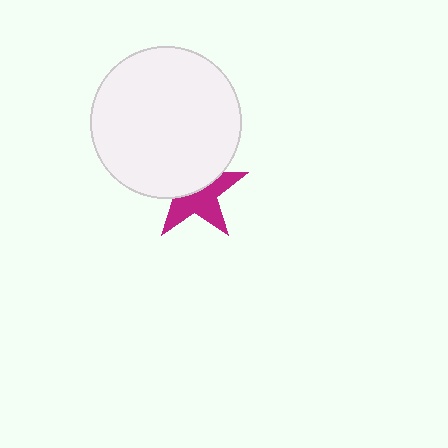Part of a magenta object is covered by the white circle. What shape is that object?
It is a star.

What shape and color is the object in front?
The object in front is a white circle.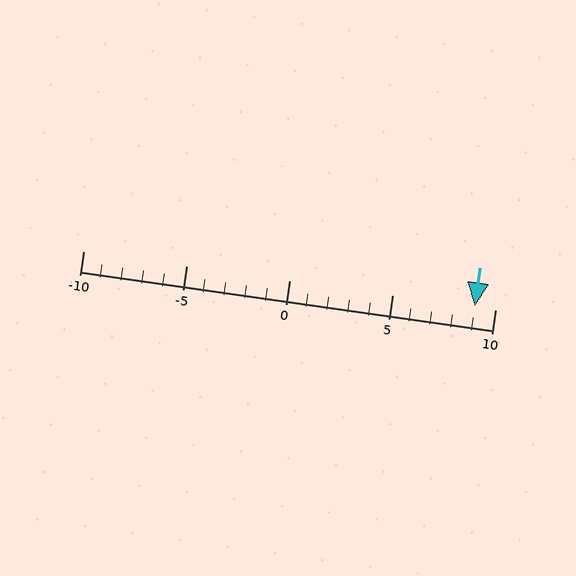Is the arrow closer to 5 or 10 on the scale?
The arrow is closer to 10.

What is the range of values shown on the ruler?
The ruler shows values from -10 to 10.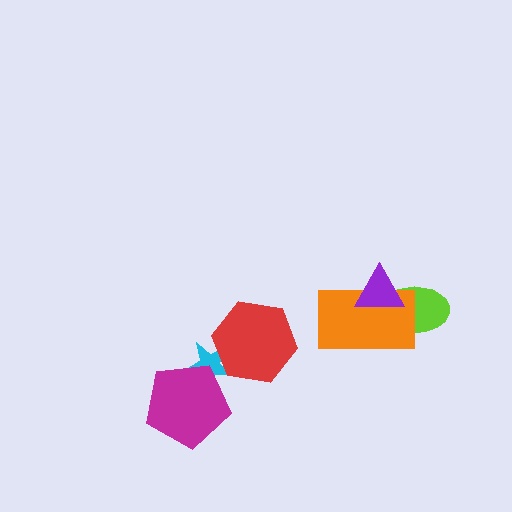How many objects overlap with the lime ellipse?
2 objects overlap with the lime ellipse.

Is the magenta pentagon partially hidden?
No, no other shape covers it.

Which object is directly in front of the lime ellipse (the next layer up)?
The orange rectangle is directly in front of the lime ellipse.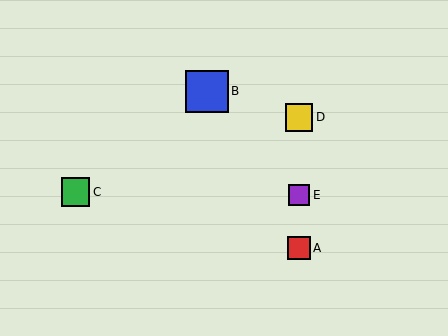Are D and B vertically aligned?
No, D is at x≈299 and B is at x≈207.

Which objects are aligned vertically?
Objects A, D, E are aligned vertically.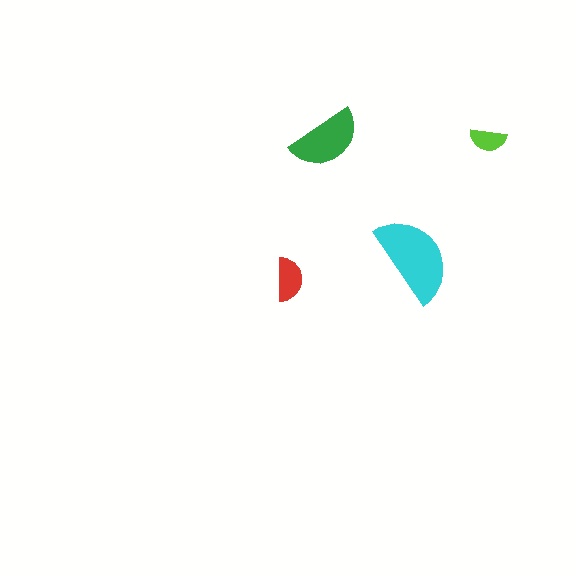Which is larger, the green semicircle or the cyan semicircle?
The cyan one.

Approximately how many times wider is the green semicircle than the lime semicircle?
About 2 times wider.